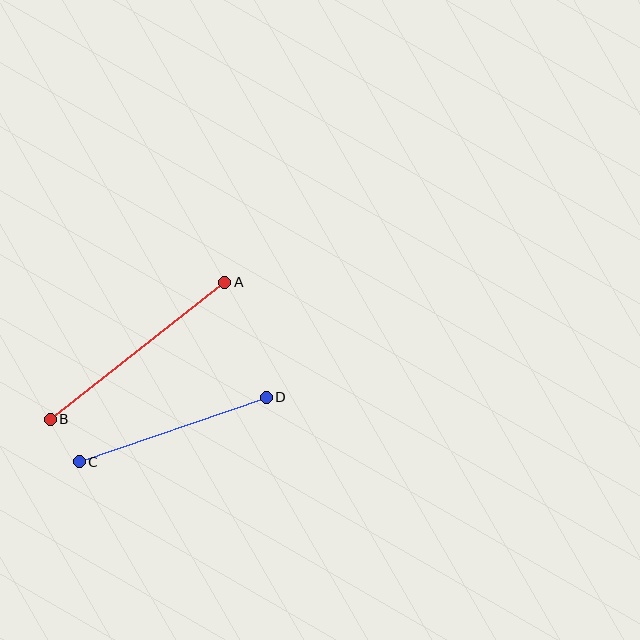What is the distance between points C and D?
The distance is approximately 197 pixels.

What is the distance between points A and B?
The distance is approximately 222 pixels.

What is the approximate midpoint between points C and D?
The midpoint is at approximately (173, 430) pixels.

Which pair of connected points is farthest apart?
Points A and B are farthest apart.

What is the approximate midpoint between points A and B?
The midpoint is at approximately (137, 351) pixels.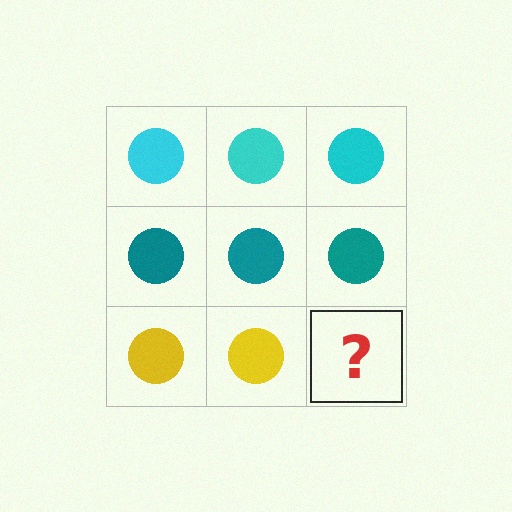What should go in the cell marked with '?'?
The missing cell should contain a yellow circle.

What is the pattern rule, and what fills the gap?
The rule is that each row has a consistent color. The gap should be filled with a yellow circle.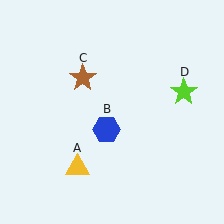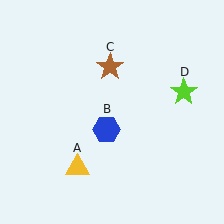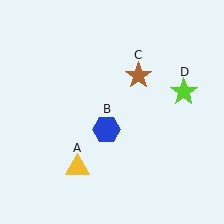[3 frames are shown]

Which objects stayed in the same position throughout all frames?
Yellow triangle (object A) and blue hexagon (object B) and lime star (object D) remained stationary.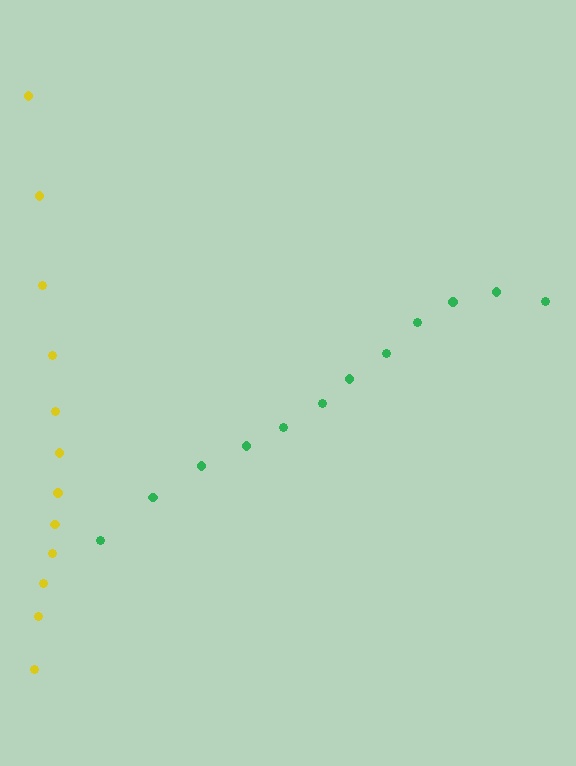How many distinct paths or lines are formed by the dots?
There are 2 distinct paths.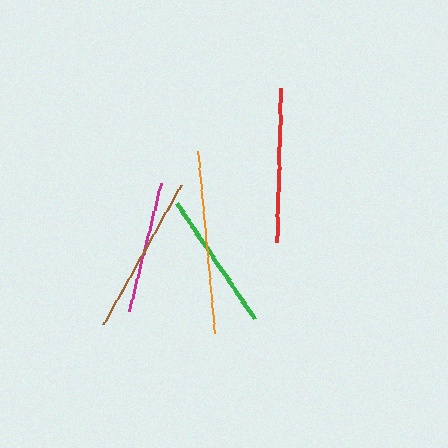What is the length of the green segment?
The green segment is approximately 140 pixels long.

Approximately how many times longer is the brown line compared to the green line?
The brown line is approximately 1.1 times the length of the green line.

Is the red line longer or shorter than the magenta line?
The red line is longer than the magenta line.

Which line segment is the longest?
The orange line is the longest at approximately 183 pixels.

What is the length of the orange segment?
The orange segment is approximately 183 pixels long.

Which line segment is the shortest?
The magenta line is the shortest at approximately 131 pixels.